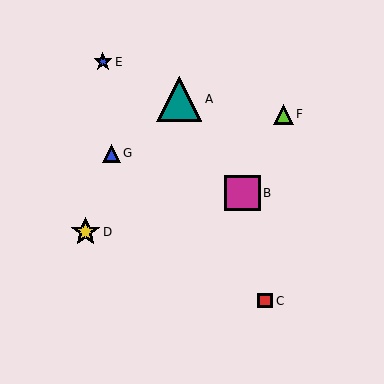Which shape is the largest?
The teal triangle (labeled A) is the largest.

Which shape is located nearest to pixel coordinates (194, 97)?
The teal triangle (labeled A) at (179, 99) is nearest to that location.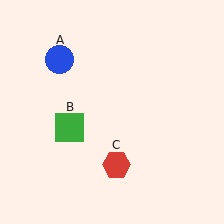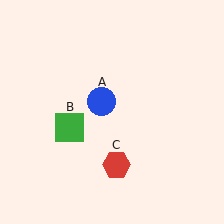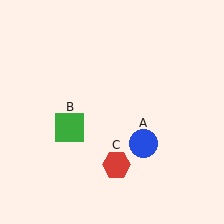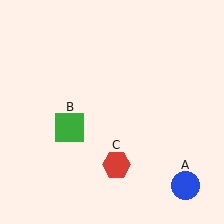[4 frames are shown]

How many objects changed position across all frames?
1 object changed position: blue circle (object A).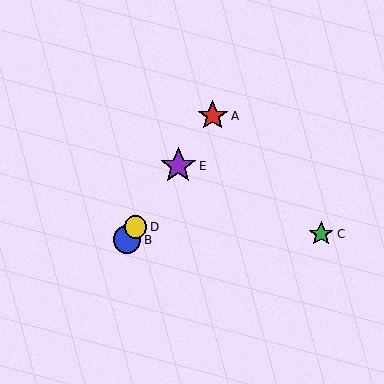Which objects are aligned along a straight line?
Objects A, B, D, E are aligned along a straight line.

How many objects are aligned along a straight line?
4 objects (A, B, D, E) are aligned along a straight line.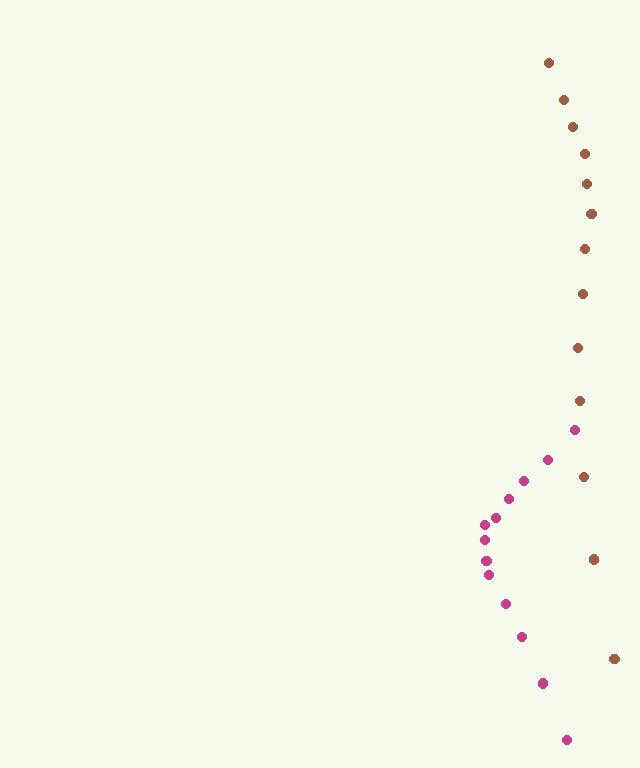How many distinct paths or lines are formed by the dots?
There are 2 distinct paths.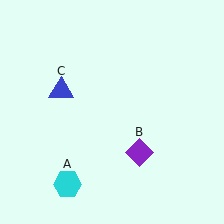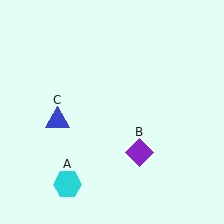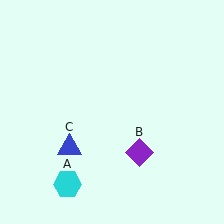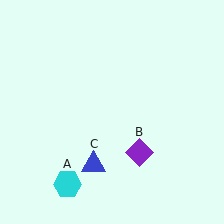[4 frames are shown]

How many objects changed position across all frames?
1 object changed position: blue triangle (object C).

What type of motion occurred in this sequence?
The blue triangle (object C) rotated counterclockwise around the center of the scene.